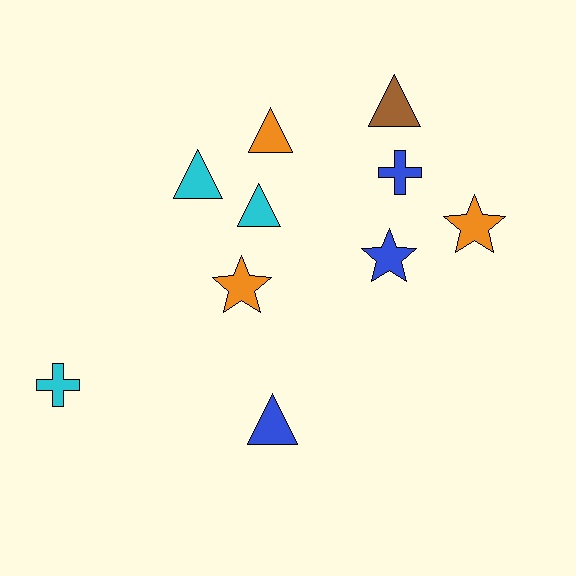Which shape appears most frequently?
Triangle, with 5 objects.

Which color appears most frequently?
Orange, with 3 objects.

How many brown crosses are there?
There are no brown crosses.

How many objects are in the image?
There are 10 objects.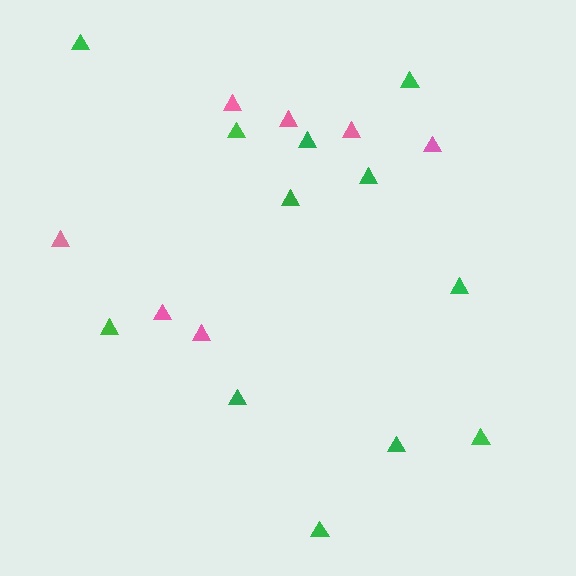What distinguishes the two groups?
There are 2 groups: one group of pink triangles (7) and one group of green triangles (12).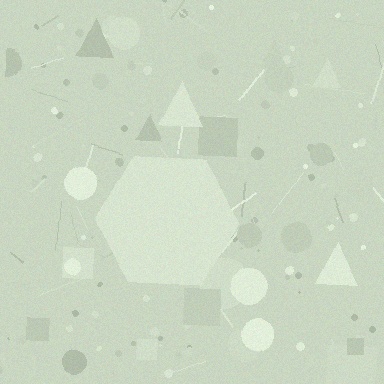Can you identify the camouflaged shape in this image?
The camouflaged shape is a hexagon.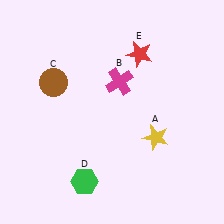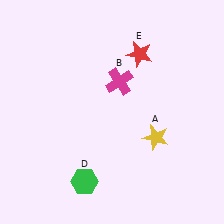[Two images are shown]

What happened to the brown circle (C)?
The brown circle (C) was removed in Image 2. It was in the top-left area of Image 1.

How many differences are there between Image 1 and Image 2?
There is 1 difference between the two images.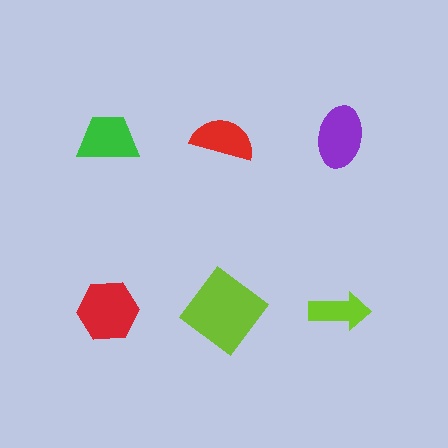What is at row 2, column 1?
A red hexagon.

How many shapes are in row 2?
3 shapes.